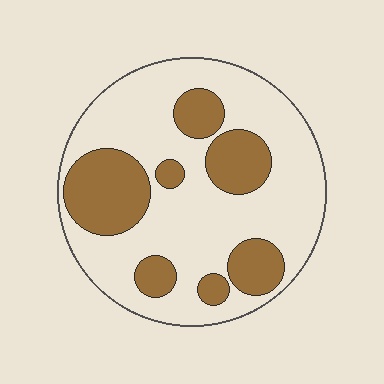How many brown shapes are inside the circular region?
7.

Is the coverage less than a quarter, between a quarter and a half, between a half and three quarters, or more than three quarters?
Between a quarter and a half.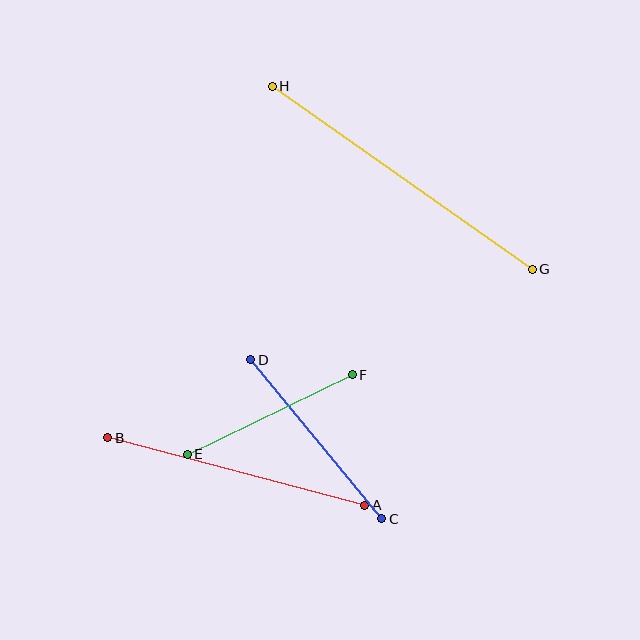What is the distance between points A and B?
The distance is approximately 266 pixels.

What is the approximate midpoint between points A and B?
The midpoint is at approximately (236, 472) pixels.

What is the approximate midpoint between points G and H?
The midpoint is at approximately (402, 178) pixels.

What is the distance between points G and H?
The distance is approximately 318 pixels.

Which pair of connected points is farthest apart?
Points G and H are farthest apart.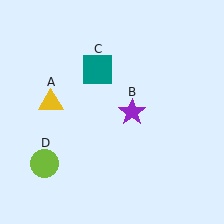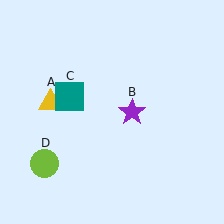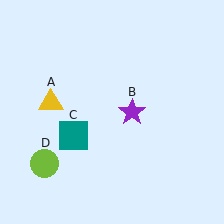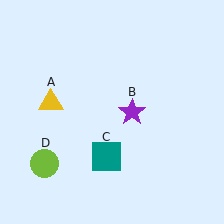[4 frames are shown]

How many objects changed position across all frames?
1 object changed position: teal square (object C).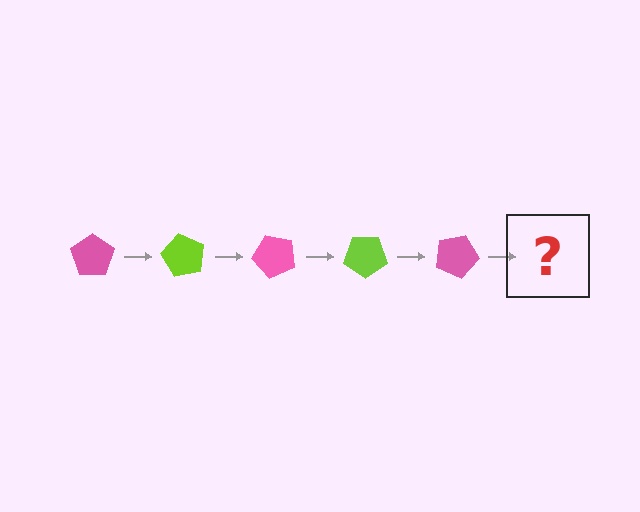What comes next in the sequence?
The next element should be a lime pentagon, rotated 300 degrees from the start.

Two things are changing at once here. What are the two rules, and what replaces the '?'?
The two rules are that it rotates 60 degrees each step and the color cycles through pink and lime. The '?' should be a lime pentagon, rotated 300 degrees from the start.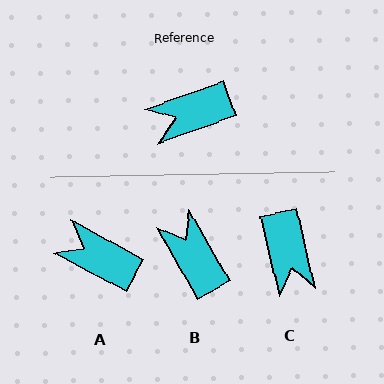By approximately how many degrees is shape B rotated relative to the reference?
Approximately 80 degrees clockwise.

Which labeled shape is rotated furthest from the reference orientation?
C, about 84 degrees away.